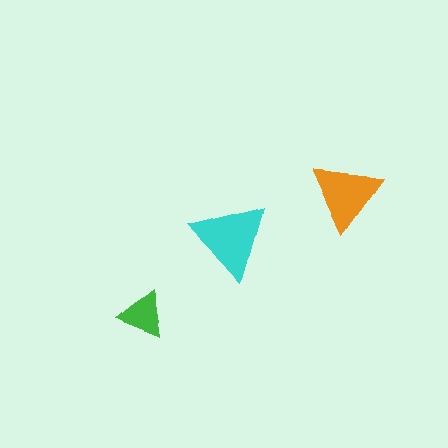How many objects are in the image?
There are 3 objects in the image.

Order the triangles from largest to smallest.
the cyan one, the orange one, the green one.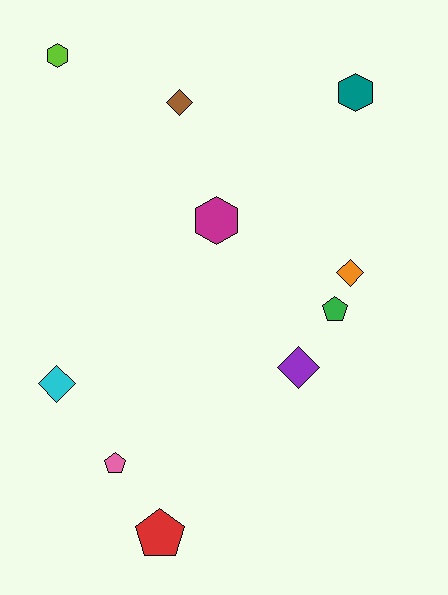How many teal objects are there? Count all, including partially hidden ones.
There is 1 teal object.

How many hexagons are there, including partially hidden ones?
There are 3 hexagons.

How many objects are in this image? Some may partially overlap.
There are 10 objects.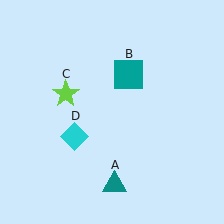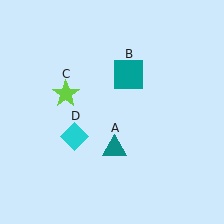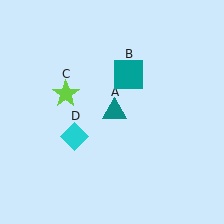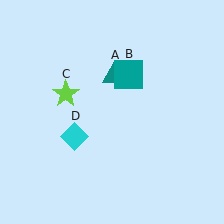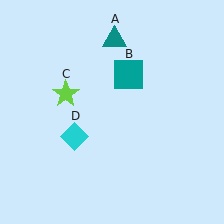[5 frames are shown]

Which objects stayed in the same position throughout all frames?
Teal square (object B) and lime star (object C) and cyan diamond (object D) remained stationary.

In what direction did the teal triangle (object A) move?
The teal triangle (object A) moved up.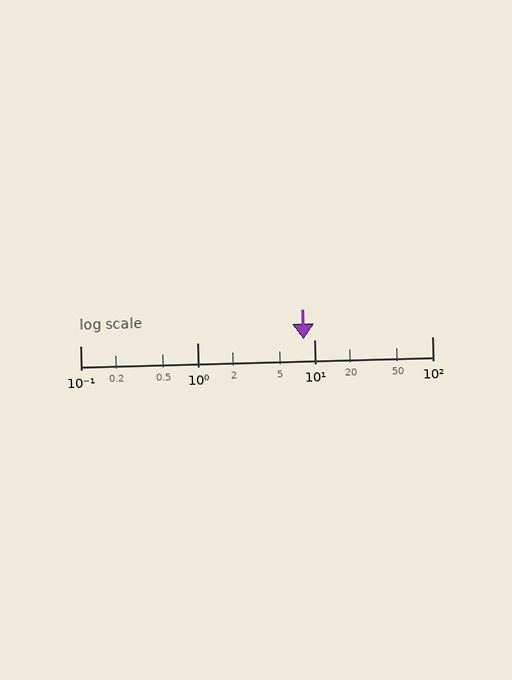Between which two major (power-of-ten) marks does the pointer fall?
The pointer is between 1 and 10.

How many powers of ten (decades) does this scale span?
The scale spans 3 decades, from 0.1 to 100.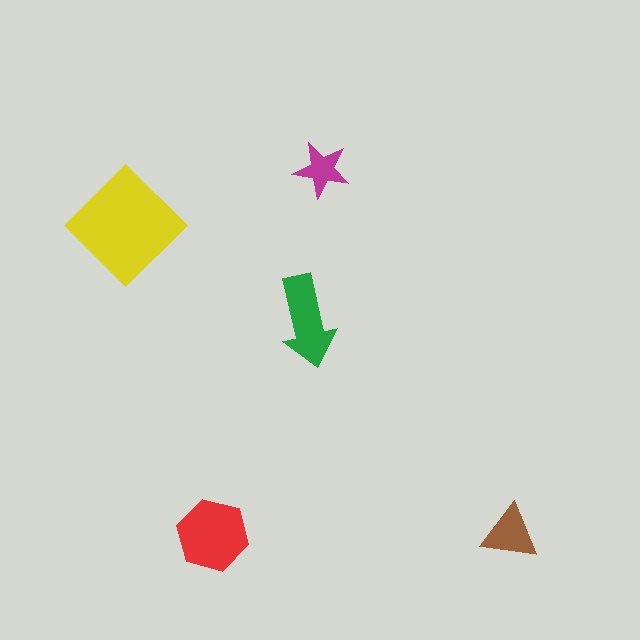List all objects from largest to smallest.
The yellow diamond, the red hexagon, the green arrow, the brown triangle, the magenta star.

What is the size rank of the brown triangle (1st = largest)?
4th.